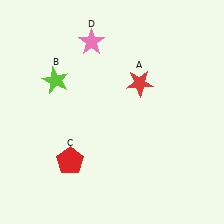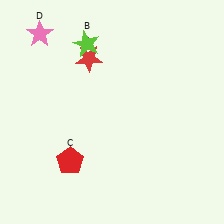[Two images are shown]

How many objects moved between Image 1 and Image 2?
3 objects moved between the two images.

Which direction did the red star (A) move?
The red star (A) moved left.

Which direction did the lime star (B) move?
The lime star (B) moved up.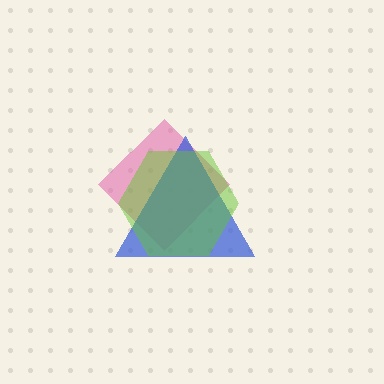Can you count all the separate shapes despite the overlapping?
Yes, there are 3 separate shapes.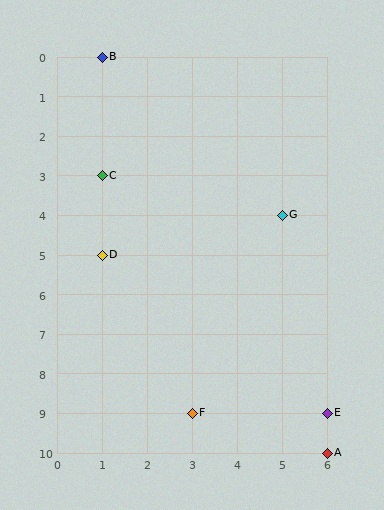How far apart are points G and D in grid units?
Points G and D are 4 columns and 1 row apart (about 4.1 grid units diagonally).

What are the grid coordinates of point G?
Point G is at grid coordinates (5, 4).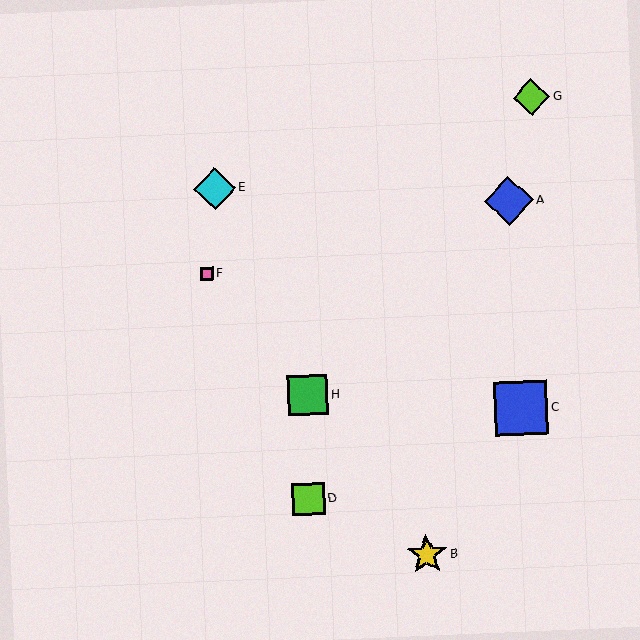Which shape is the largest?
The blue square (labeled C) is the largest.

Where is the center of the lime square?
The center of the lime square is at (308, 499).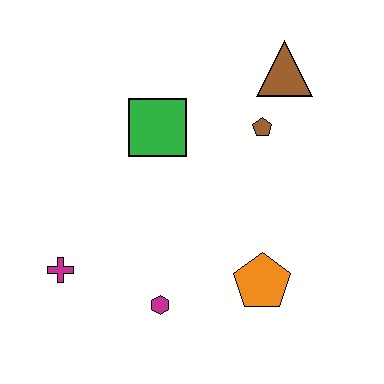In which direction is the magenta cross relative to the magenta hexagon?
The magenta cross is to the left of the magenta hexagon.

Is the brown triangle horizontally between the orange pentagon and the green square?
No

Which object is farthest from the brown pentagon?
The magenta cross is farthest from the brown pentagon.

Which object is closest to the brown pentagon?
The brown triangle is closest to the brown pentagon.